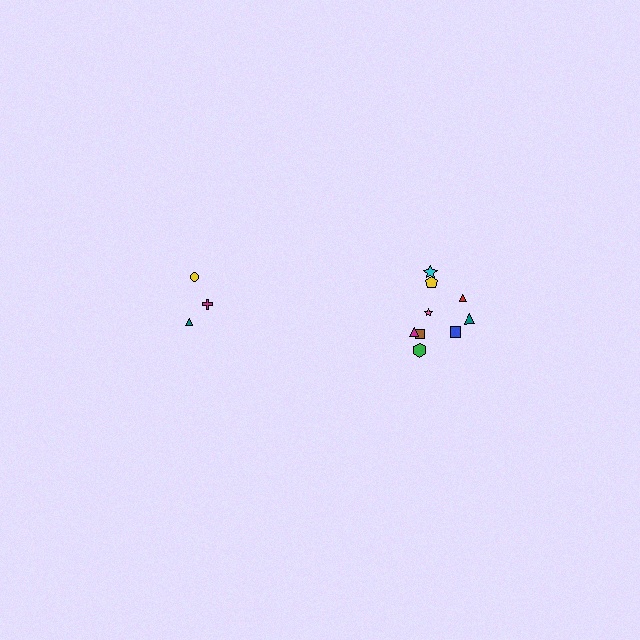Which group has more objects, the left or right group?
The right group.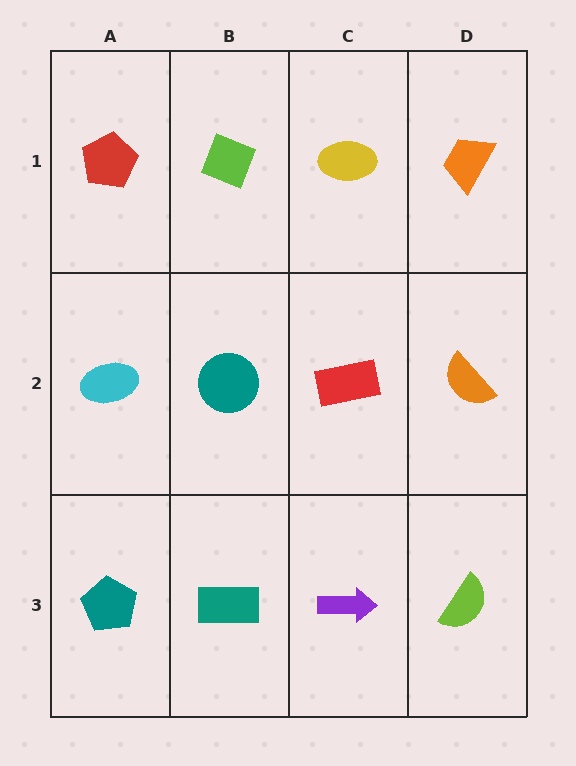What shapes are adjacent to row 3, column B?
A teal circle (row 2, column B), a teal pentagon (row 3, column A), a purple arrow (row 3, column C).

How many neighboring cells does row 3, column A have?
2.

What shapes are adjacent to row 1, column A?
A cyan ellipse (row 2, column A), a lime diamond (row 1, column B).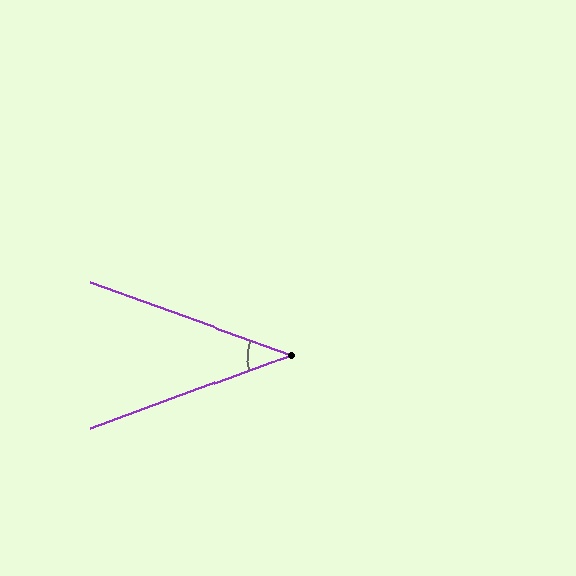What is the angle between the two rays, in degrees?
Approximately 40 degrees.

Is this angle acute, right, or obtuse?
It is acute.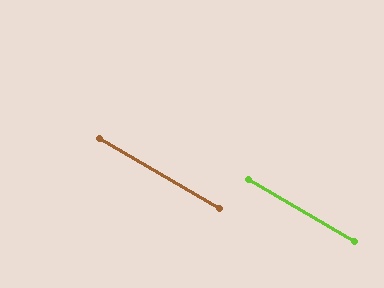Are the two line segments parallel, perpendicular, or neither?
Parallel — their directions differ by only 0.2°.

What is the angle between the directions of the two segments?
Approximately 0 degrees.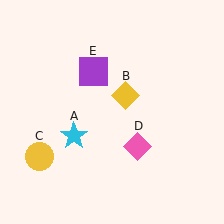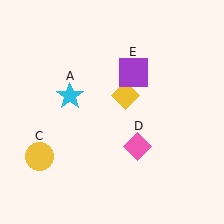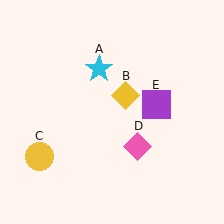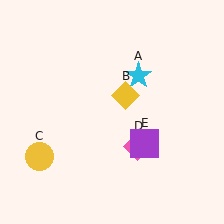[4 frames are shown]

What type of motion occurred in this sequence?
The cyan star (object A), purple square (object E) rotated clockwise around the center of the scene.